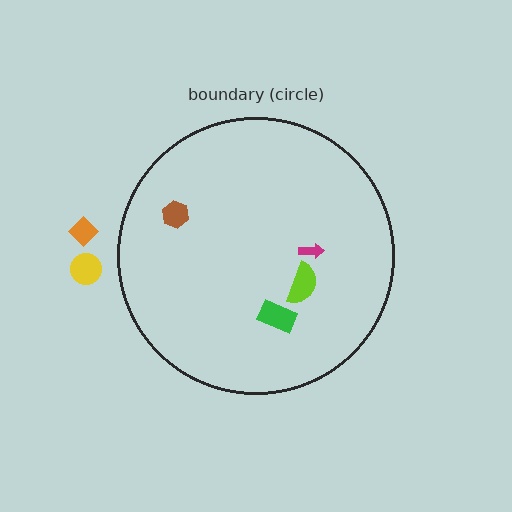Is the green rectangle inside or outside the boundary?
Inside.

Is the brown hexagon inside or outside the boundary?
Inside.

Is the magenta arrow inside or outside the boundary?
Inside.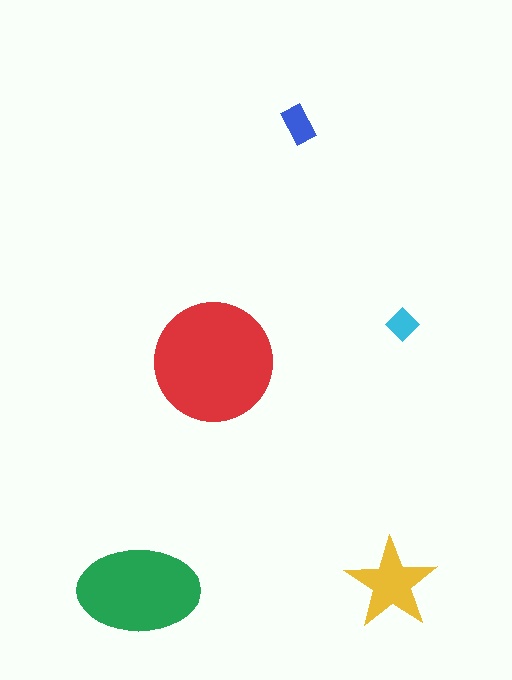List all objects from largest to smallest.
The red circle, the green ellipse, the yellow star, the blue rectangle, the cyan diamond.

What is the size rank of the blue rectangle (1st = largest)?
4th.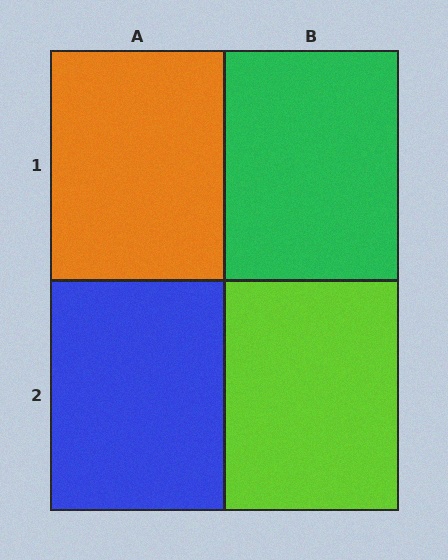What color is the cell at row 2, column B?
Lime.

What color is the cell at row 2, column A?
Blue.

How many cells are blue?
1 cell is blue.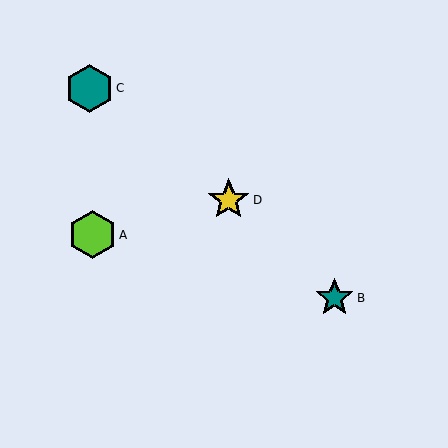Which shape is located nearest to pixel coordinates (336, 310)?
The teal star (labeled B) at (334, 298) is nearest to that location.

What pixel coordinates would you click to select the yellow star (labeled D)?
Click at (229, 200) to select the yellow star D.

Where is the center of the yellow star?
The center of the yellow star is at (229, 200).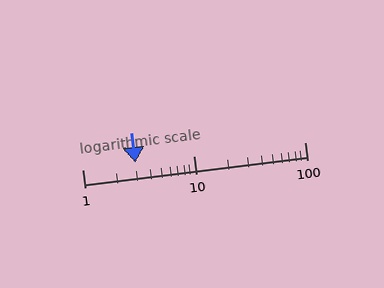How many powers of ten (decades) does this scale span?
The scale spans 2 decades, from 1 to 100.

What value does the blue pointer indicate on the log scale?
The pointer indicates approximately 3.